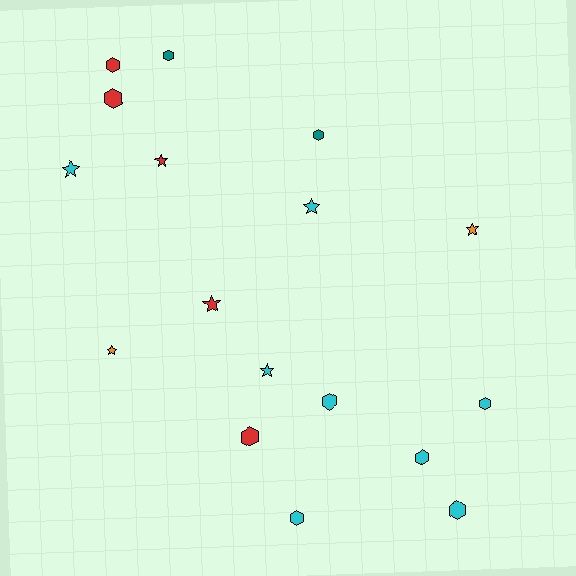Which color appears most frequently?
Cyan, with 8 objects.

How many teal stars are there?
There are no teal stars.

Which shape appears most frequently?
Hexagon, with 10 objects.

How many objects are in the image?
There are 17 objects.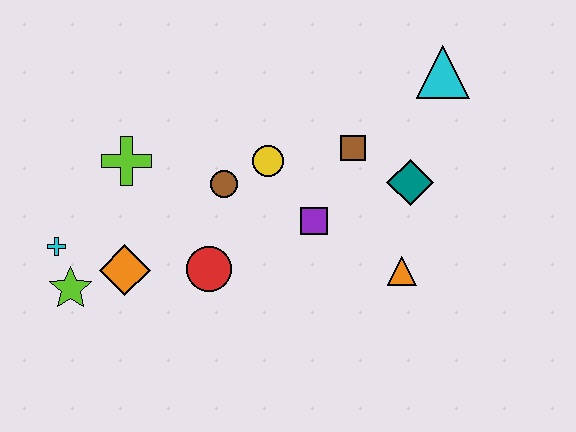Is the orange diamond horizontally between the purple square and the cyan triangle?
No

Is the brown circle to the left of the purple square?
Yes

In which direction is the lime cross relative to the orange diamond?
The lime cross is above the orange diamond.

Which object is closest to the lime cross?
The brown circle is closest to the lime cross.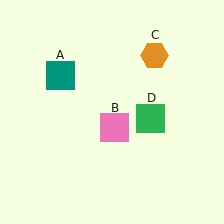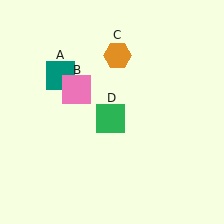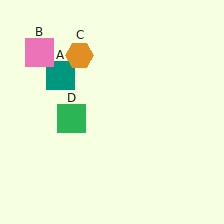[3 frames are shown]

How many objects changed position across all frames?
3 objects changed position: pink square (object B), orange hexagon (object C), green square (object D).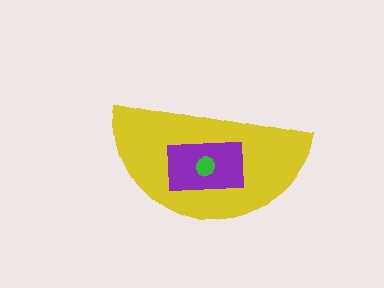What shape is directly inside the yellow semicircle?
The purple rectangle.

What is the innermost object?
The green circle.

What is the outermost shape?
The yellow semicircle.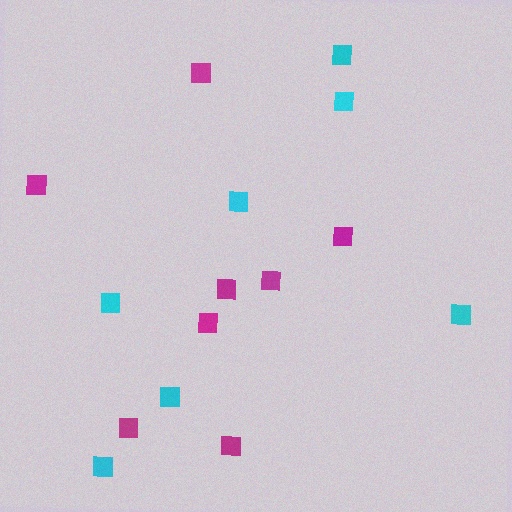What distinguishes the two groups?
There are 2 groups: one group of magenta squares (8) and one group of cyan squares (7).